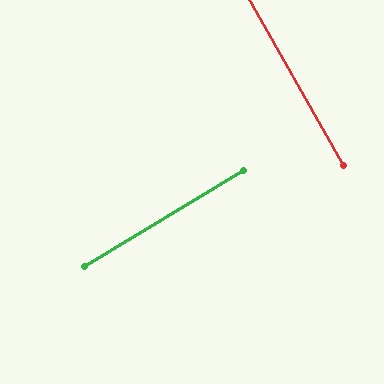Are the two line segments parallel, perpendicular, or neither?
Perpendicular — they meet at approximately 88°.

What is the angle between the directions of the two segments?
Approximately 88 degrees.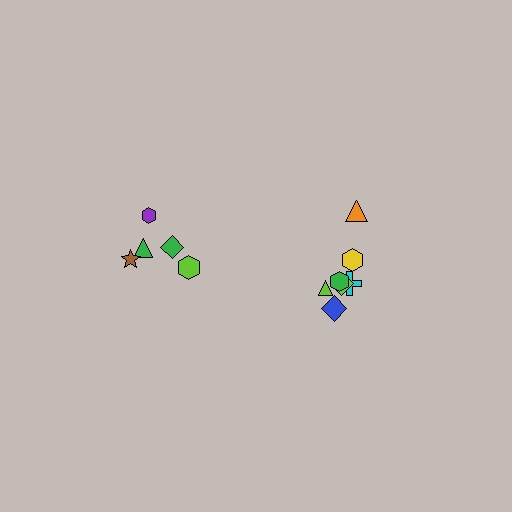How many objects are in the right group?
There are 7 objects.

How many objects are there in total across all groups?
There are 12 objects.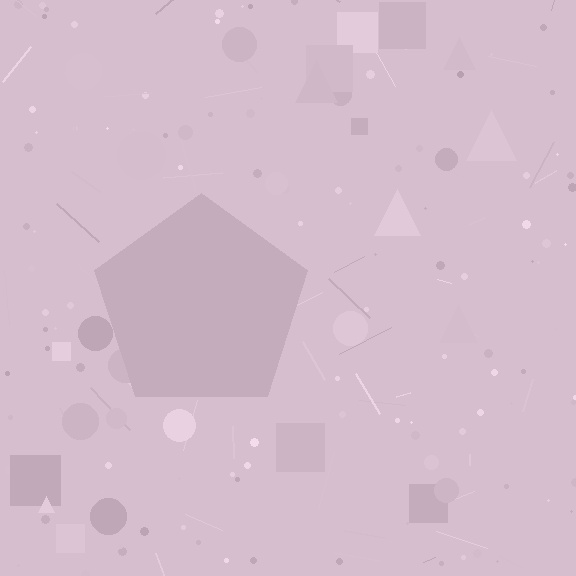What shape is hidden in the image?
A pentagon is hidden in the image.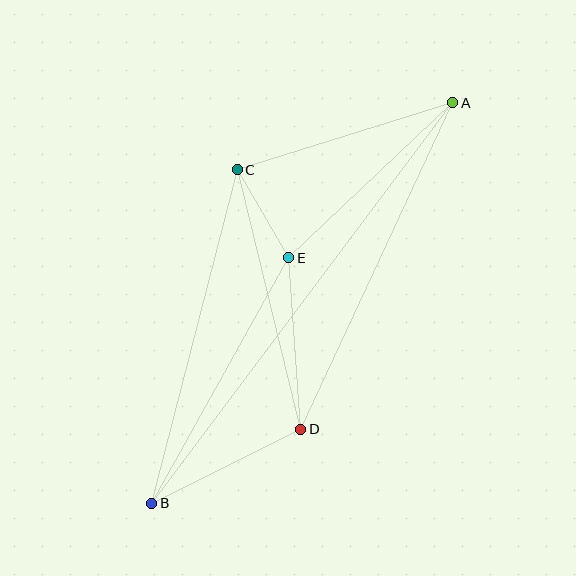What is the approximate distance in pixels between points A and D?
The distance between A and D is approximately 360 pixels.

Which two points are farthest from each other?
Points A and B are farthest from each other.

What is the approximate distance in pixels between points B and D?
The distance between B and D is approximately 166 pixels.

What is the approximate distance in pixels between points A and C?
The distance between A and C is approximately 226 pixels.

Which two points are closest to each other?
Points C and E are closest to each other.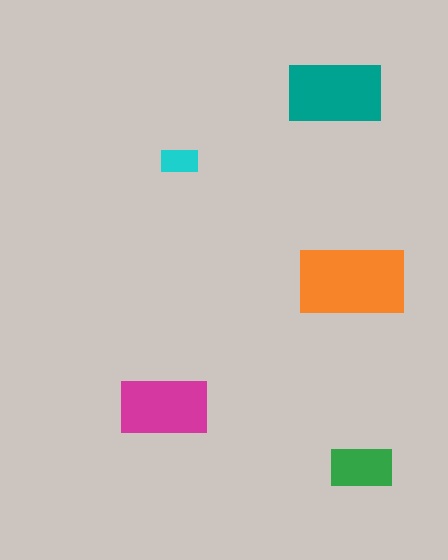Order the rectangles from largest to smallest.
the orange one, the teal one, the magenta one, the green one, the cyan one.